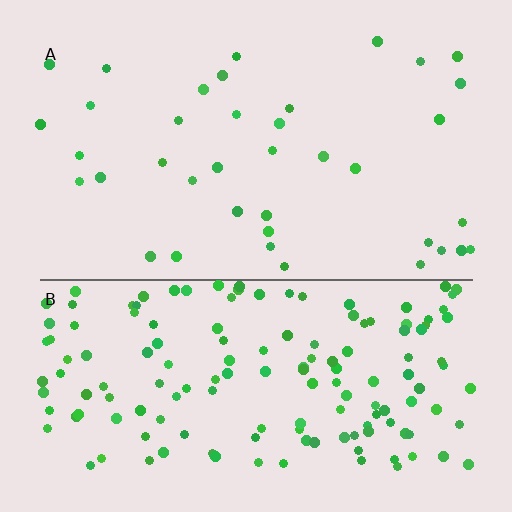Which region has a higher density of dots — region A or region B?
B (the bottom).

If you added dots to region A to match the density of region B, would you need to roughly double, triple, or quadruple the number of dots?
Approximately quadruple.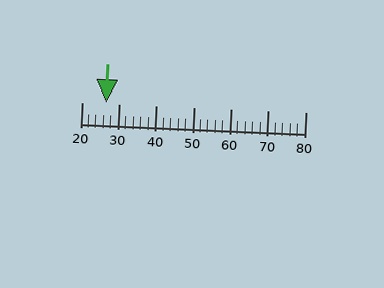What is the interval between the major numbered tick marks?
The major tick marks are spaced 10 units apart.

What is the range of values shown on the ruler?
The ruler shows values from 20 to 80.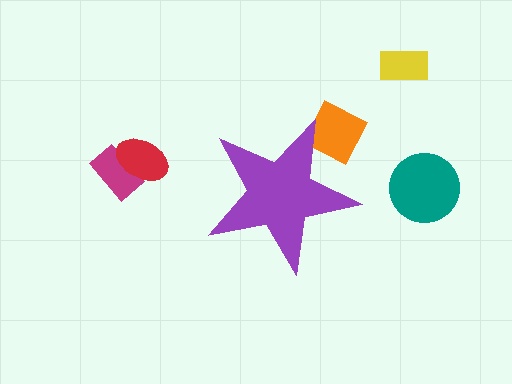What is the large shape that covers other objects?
A purple star.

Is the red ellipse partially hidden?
No, the red ellipse is fully visible.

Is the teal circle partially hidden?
No, the teal circle is fully visible.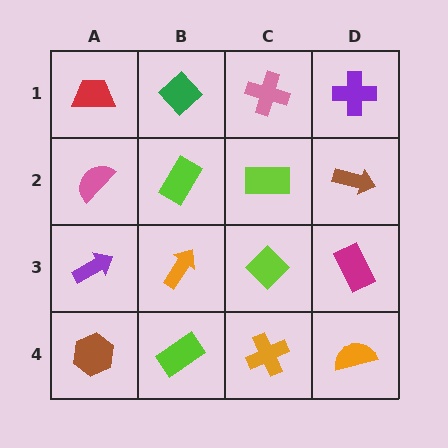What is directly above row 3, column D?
A brown arrow.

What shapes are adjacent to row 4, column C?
A lime diamond (row 3, column C), a lime rectangle (row 4, column B), an orange semicircle (row 4, column D).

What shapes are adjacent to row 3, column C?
A lime rectangle (row 2, column C), an orange cross (row 4, column C), an orange arrow (row 3, column B), a magenta rectangle (row 3, column D).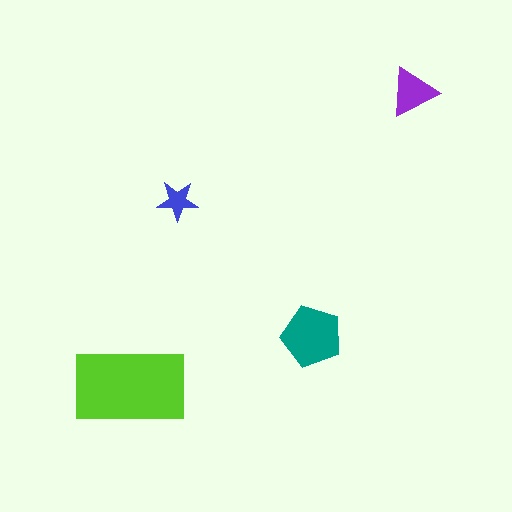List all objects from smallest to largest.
The blue star, the purple triangle, the teal pentagon, the lime rectangle.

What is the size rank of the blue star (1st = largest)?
4th.